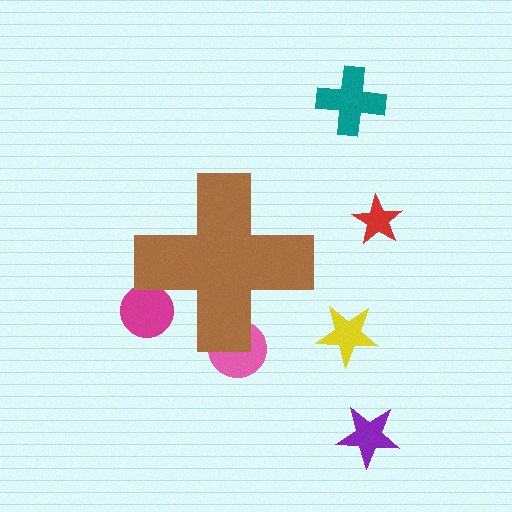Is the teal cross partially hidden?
No, the teal cross is fully visible.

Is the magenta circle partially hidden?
Yes, the magenta circle is partially hidden behind the brown cross.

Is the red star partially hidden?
No, the red star is fully visible.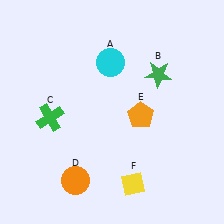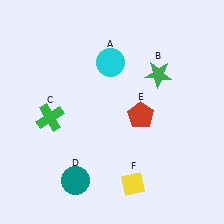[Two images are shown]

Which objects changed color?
D changed from orange to teal. E changed from orange to red.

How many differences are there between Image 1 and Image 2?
There are 2 differences between the two images.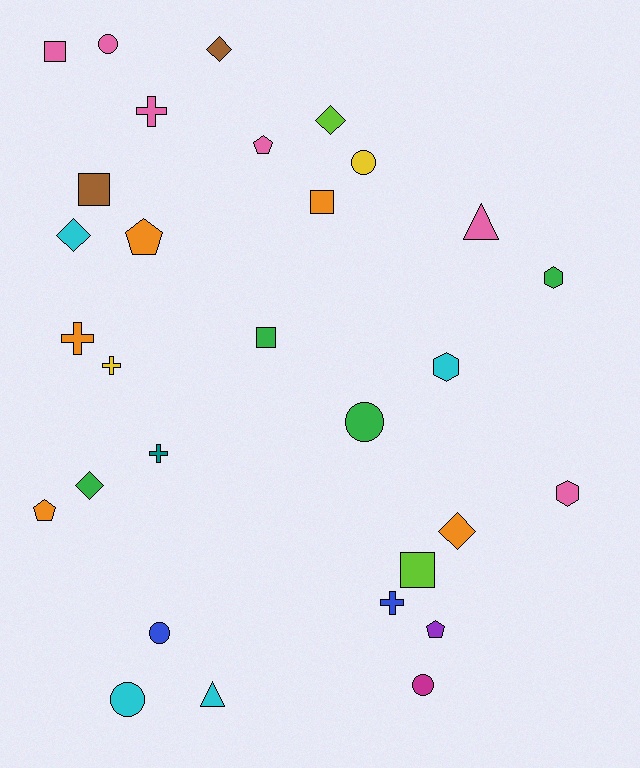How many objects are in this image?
There are 30 objects.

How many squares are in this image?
There are 5 squares.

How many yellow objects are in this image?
There are 2 yellow objects.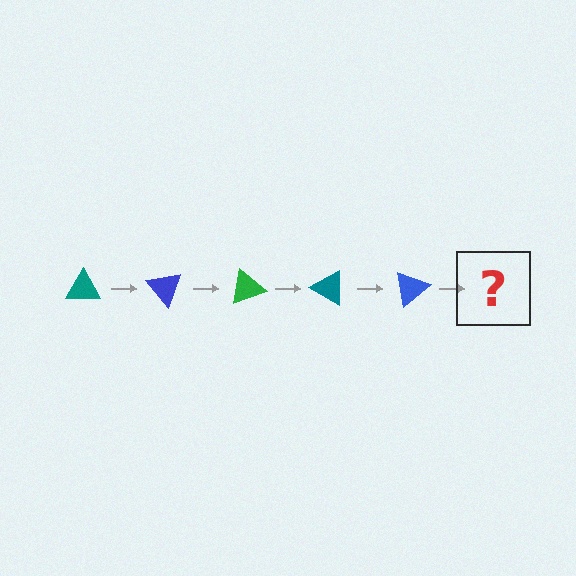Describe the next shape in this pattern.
It should be a green triangle, rotated 250 degrees from the start.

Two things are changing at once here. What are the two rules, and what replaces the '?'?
The two rules are that it rotates 50 degrees each step and the color cycles through teal, blue, and green. The '?' should be a green triangle, rotated 250 degrees from the start.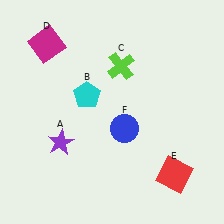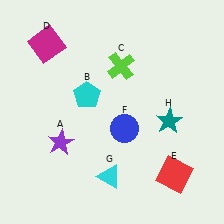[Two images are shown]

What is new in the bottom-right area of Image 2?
A teal star (H) was added in the bottom-right area of Image 2.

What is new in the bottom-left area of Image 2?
A cyan triangle (G) was added in the bottom-left area of Image 2.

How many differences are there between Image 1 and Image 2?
There are 2 differences between the two images.